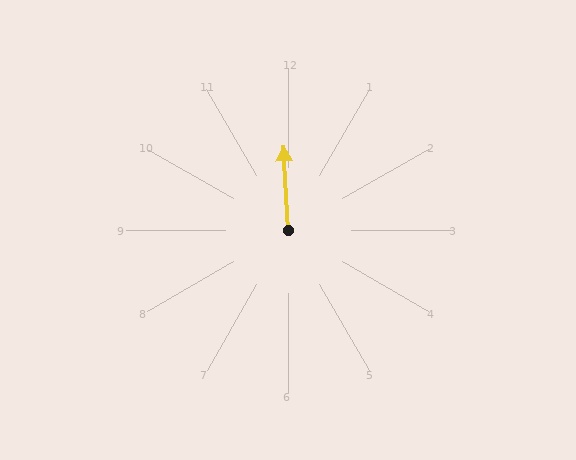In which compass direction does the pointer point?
North.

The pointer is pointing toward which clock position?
Roughly 12 o'clock.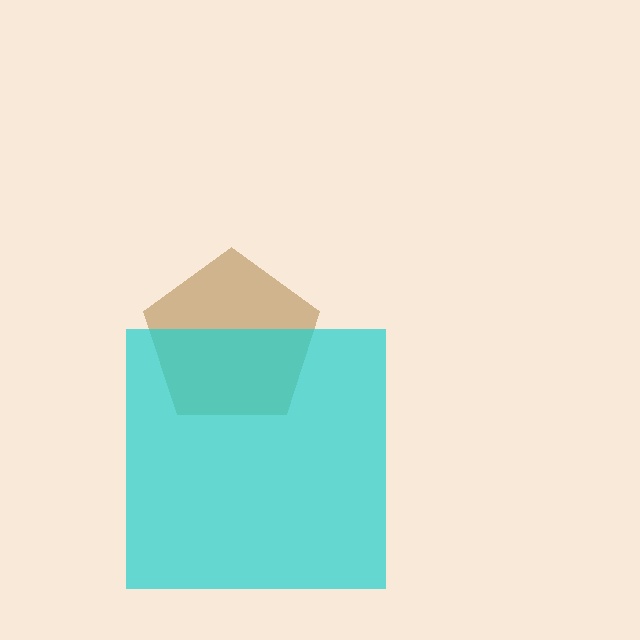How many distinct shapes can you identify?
There are 2 distinct shapes: a brown pentagon, a cyan square.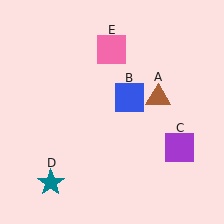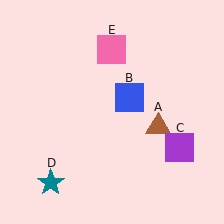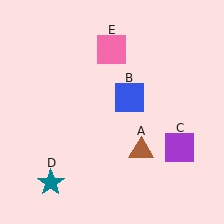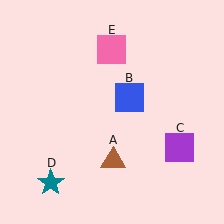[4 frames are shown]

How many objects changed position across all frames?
1 object changed position: brown triangle (object A).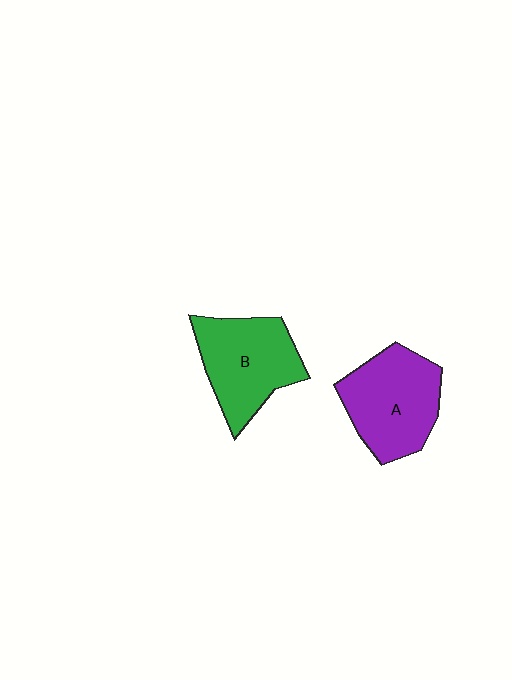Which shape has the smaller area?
Shape B (green).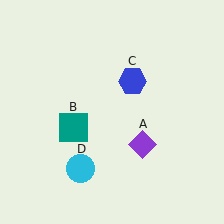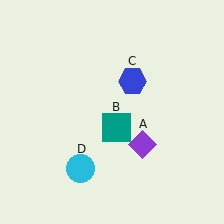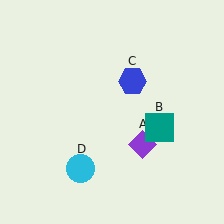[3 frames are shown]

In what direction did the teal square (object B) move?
The teal square (object B) moved right.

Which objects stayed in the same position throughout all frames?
Purple diamond (object A) and blue hexagon (object C) and cyan circle (object D) remained stationary.